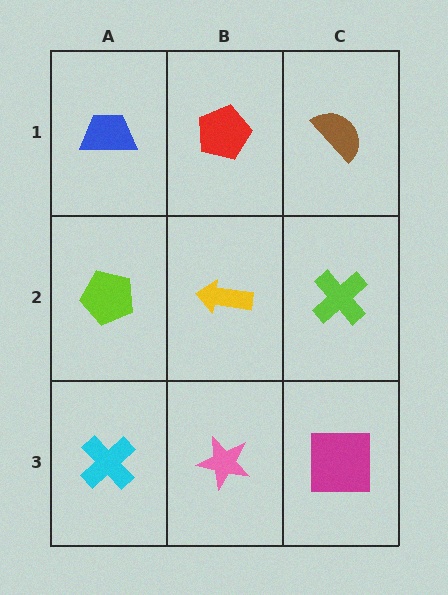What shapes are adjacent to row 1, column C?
A lime cross (row 2, column C), a red pentagon (row 1, column B).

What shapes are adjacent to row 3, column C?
A lime cross (row 2, column C), a pink star (row 3, column B).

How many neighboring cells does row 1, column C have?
2.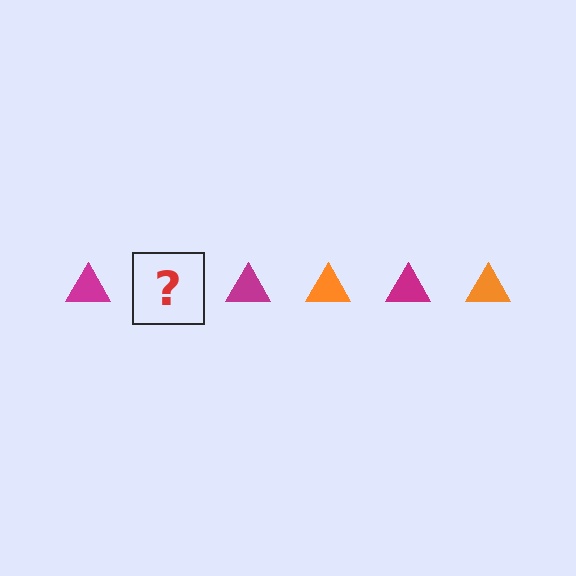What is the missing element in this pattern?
The missing element is an orange triangle.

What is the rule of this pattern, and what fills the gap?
The rule is that the pattern cycles through magenta, orange triangles. The gap should be filled with an orange triangle.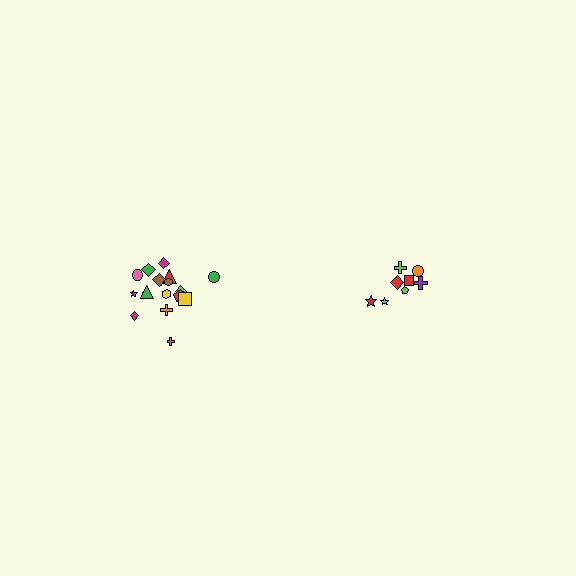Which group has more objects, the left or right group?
The left group.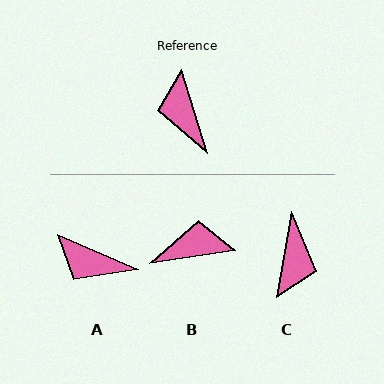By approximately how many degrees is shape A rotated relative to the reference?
Approximately 50 degrees counter-clockwise.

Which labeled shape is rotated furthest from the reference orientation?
C, about 153 degrees away.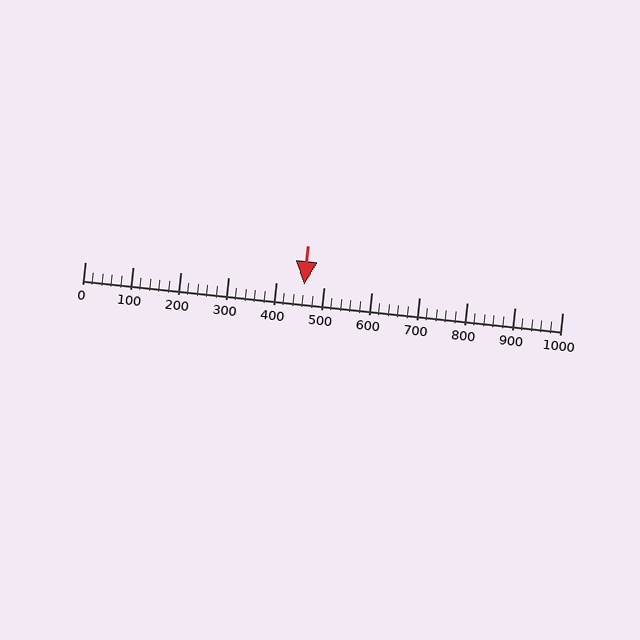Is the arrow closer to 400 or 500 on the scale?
The arrow is closer to 500.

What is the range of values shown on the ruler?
The ruler shows values from 0 to 1000.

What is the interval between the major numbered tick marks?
The major tick marks are spaced 100 units apart.